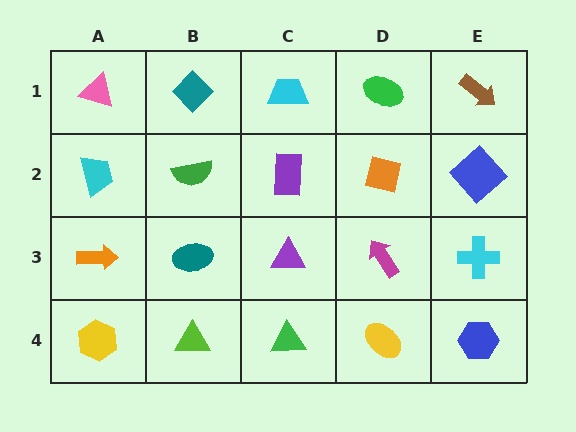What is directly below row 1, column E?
A blue diamond.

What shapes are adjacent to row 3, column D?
An orange square (row 2, column D), a yellow ellipse (row 4, column D), a purple triangle (row 3, column C), a cyan cross (row 3, column E).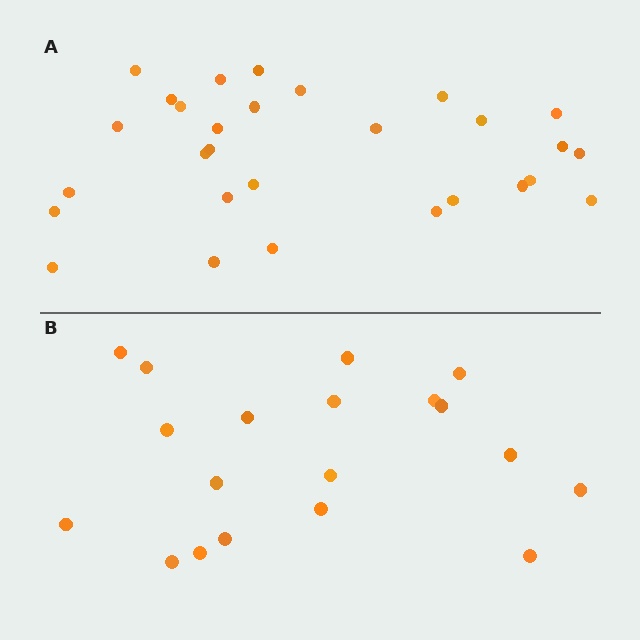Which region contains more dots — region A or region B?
Region A (the top region) has more dots.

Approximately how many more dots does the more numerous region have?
Region A has roughly 10 or so more dots than region B.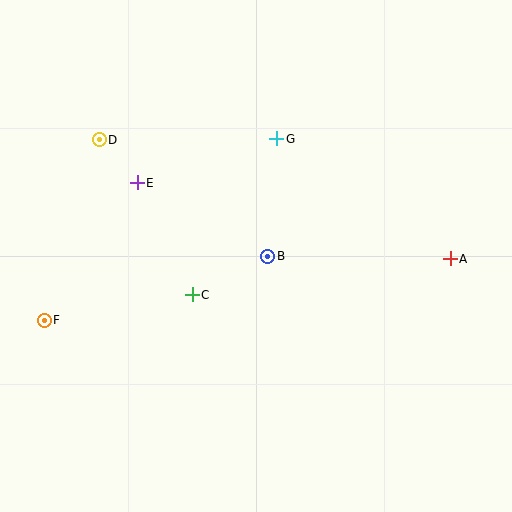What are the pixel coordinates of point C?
Point C is at (192, 295).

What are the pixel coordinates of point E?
Point E is at (137, 183).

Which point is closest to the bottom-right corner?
Point A is closest to the bottom-right corner.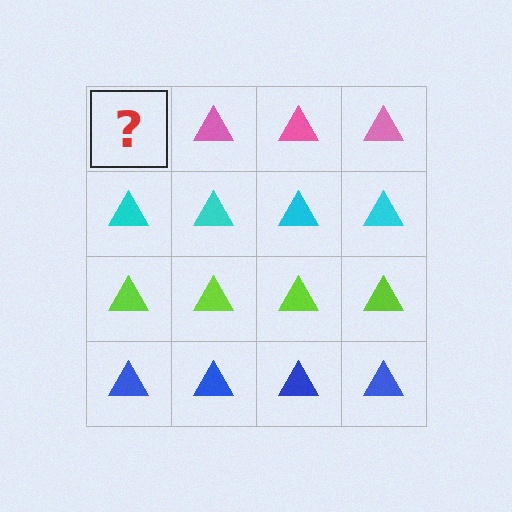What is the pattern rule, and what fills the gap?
The rule is that each row has a consistent color. The gap should be filled with a pink triangle.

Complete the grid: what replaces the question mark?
The question mark should be replaced with a pink triangle.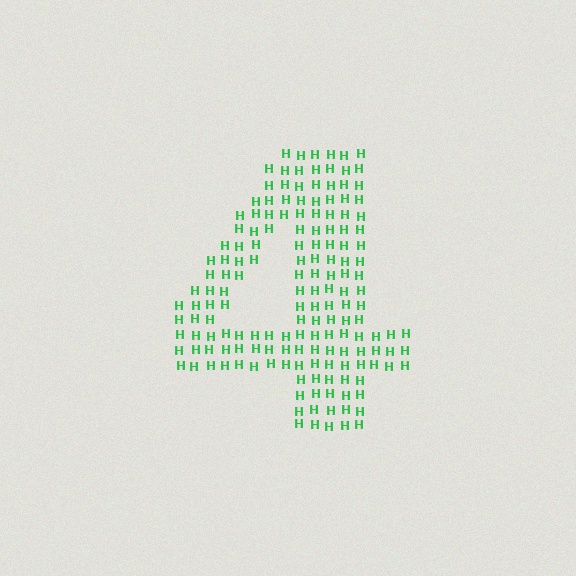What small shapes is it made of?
It is made of small letter H's.